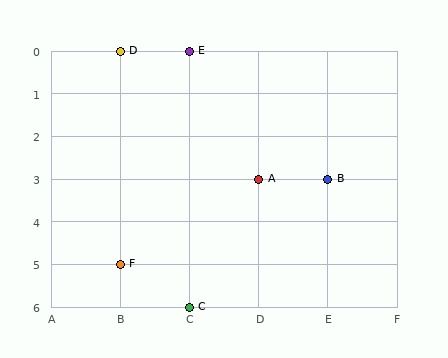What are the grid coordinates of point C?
Point C is at grid coordinates (C, 6).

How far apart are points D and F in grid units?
Points D and F are 5 rows apart.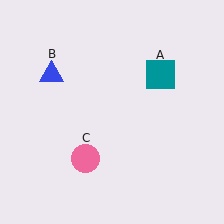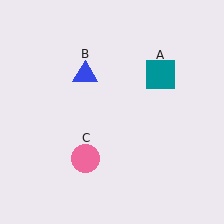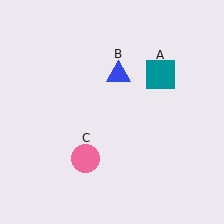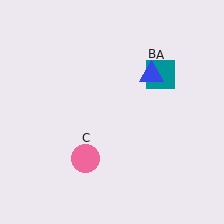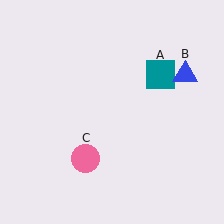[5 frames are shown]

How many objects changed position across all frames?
1 object changed position: blue triangle (object B).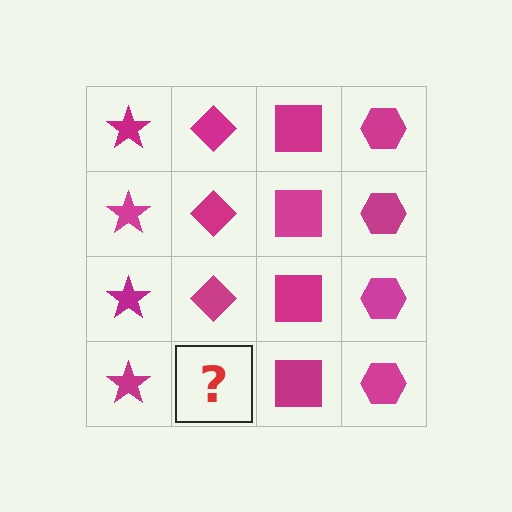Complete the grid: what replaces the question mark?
The question mark should be replaced with a magenta diamond.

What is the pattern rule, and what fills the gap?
The rule is that each column has a consistent shape. The gap should be filled with a magenta diamond.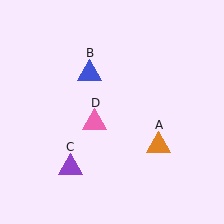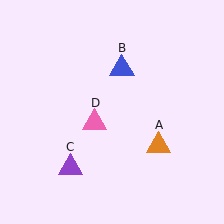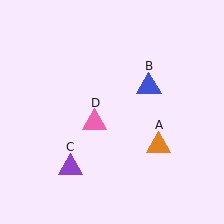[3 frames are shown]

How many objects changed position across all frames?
1 object changed position: blue triangle (object B).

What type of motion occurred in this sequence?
The blue triangle (object B) rotated clockwise around the center of the scene.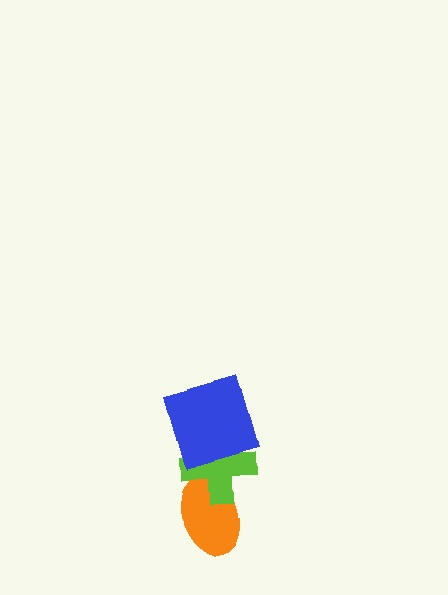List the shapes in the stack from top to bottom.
From top to bottom: the blue square, the lime cross, the orange ellipse.